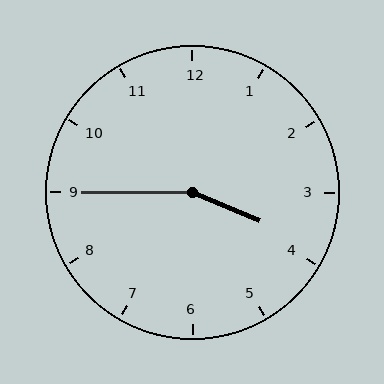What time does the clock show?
3:45.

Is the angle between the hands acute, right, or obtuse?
It is obtuse.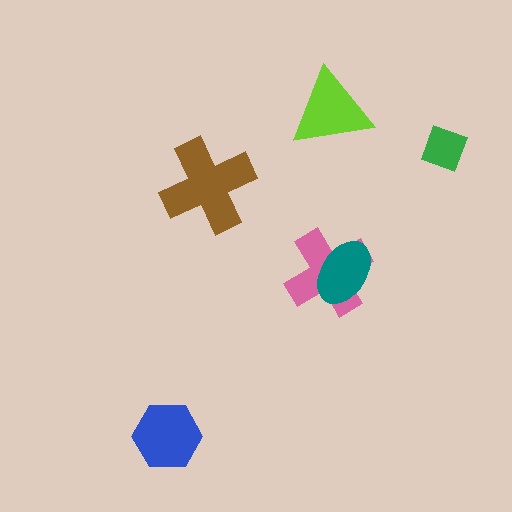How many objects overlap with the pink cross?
1 object overlaps with the pink cross.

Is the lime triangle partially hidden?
No, no other shape covers it.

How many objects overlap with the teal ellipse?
1 object overlaps with the teal ellipse.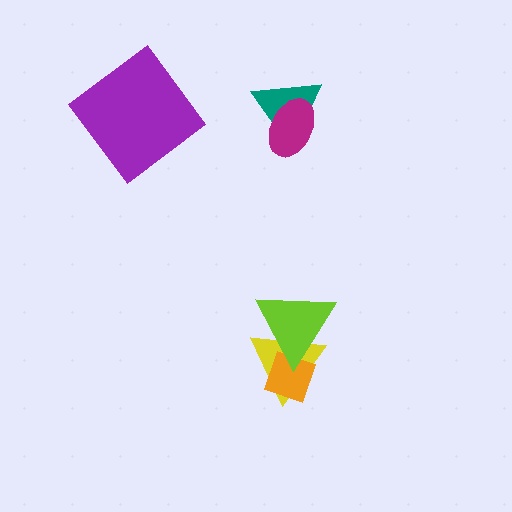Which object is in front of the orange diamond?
The lime triangle is in front of the orange diamond.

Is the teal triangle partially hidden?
Yes, it is partially covered by another shape.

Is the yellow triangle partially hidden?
Yes, it is partially covered by another shape.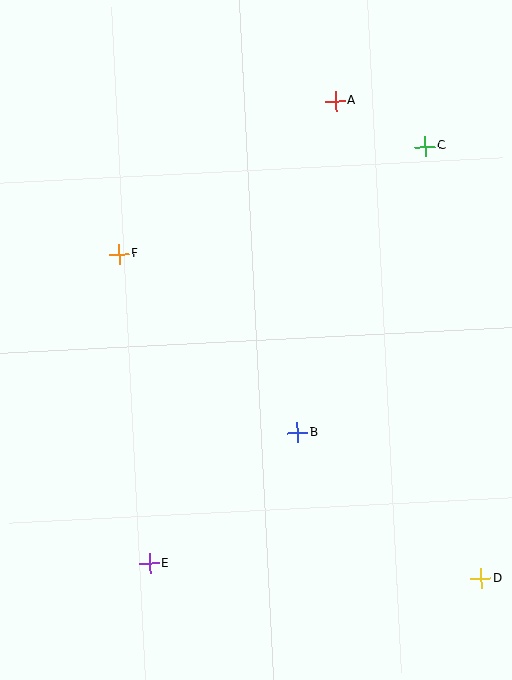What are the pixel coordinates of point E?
Point E is at (149, 564).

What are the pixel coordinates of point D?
Point D is at (481, 579).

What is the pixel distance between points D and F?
The distance between D and F is 486 pixels.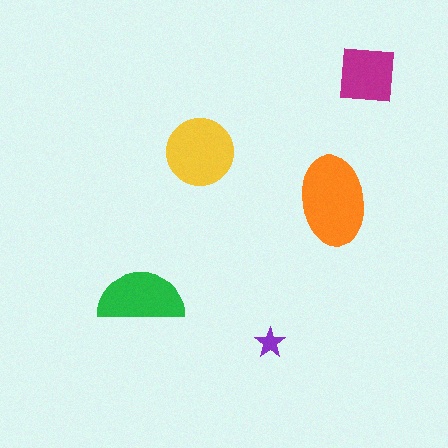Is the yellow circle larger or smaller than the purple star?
Larger.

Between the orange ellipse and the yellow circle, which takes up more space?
The orange ellipse.